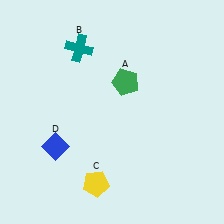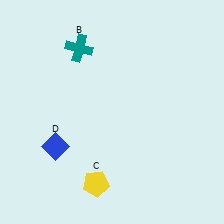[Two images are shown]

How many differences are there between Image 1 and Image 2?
There is 1 difference between the two images.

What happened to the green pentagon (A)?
The green pentagon (A) was removed in Image 2. It was in the top-right area of Image 1.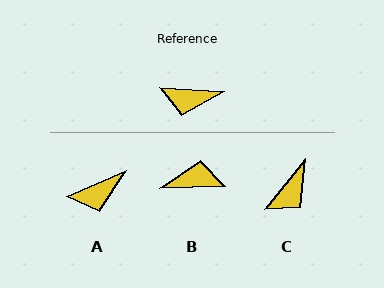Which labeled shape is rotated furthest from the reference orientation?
B, about 175 degrees away.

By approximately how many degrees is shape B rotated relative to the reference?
Approximately 175 degrees clockwise.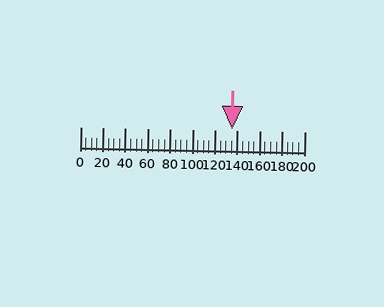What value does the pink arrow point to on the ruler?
The pink arrow points to approximately 135.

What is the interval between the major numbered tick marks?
The major tick marks are spaced 20 units apart.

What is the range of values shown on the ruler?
The ruler shows values from 0 to 200.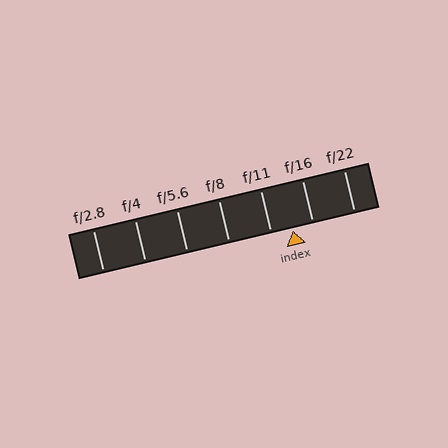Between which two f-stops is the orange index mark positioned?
The index mark is between f/11 and f/16.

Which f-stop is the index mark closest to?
The index mark is closest to f/16.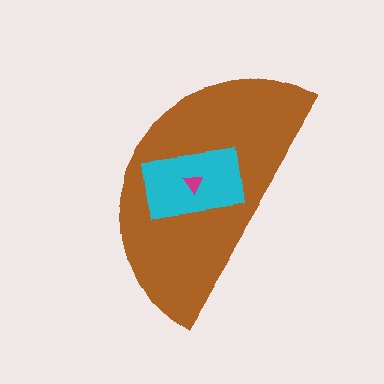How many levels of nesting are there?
3.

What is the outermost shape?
The brown semicircle.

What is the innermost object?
The magenta triangle.